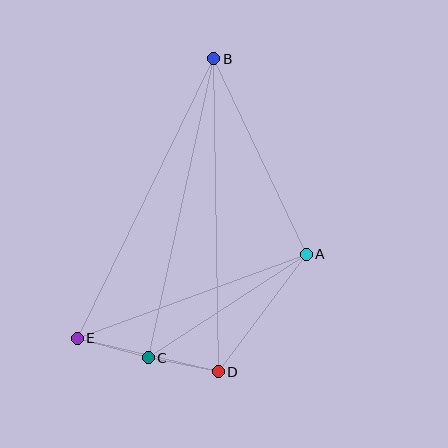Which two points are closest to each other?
Points C and D are closest to each other.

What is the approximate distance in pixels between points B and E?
The distance between B and E is approximately 311 pixels.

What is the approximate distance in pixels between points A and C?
The distance between A and C is approximately 189 pixels.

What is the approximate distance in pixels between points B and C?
The distance between B and C is approximately 306 pixels.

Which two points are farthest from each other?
Points B and D are farthest from each other.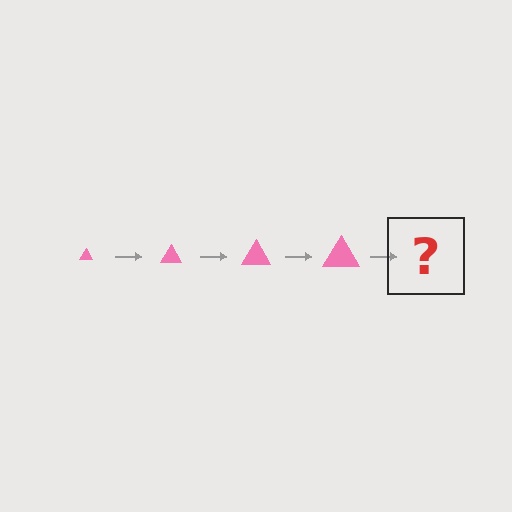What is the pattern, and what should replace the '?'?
The pattern is that the triangle gets progressively larger each step. The '?' should be a pink triangle, larger than the previous one.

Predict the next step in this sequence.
The next step is a pink triangle, larger than the previous one.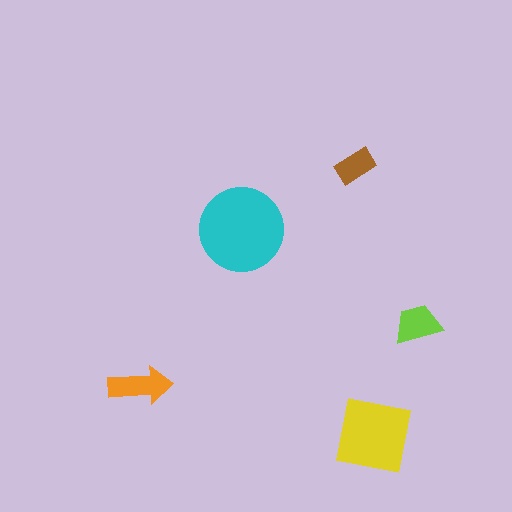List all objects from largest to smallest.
The cyan circle, the yellow square, the orange arrow, the lime trapezoid, the brown rectangle.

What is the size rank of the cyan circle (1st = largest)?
1st.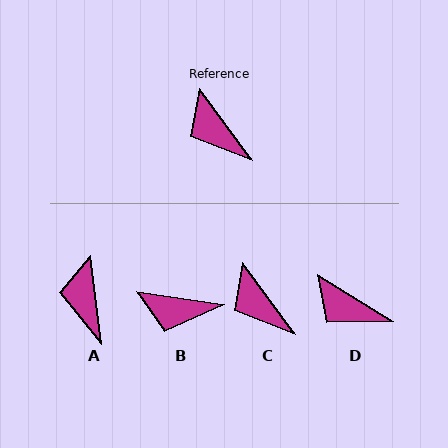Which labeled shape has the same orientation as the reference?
C.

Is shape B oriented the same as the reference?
No, it is off by about 45 degrees.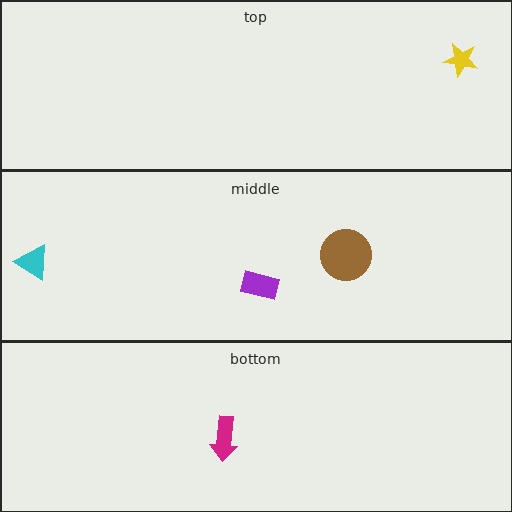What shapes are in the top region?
The yellow star.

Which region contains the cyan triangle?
The middle region.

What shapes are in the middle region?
The purple rectangle, the brown circle, the cyan triangle.